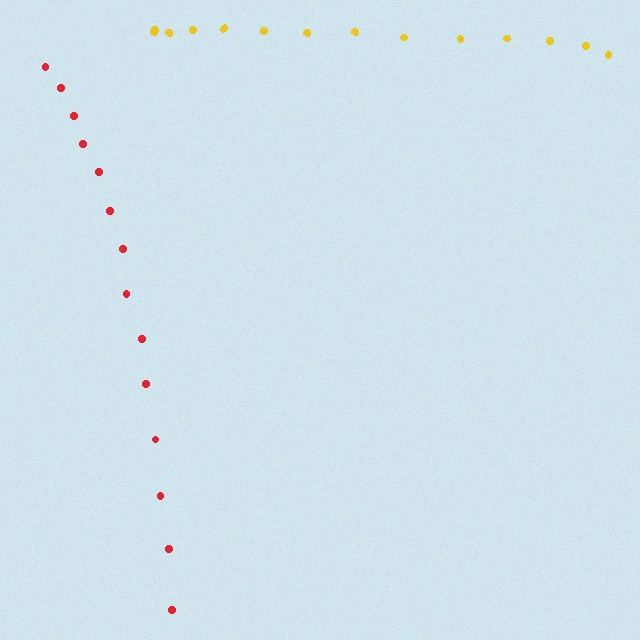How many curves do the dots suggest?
There are 2 distinct paths.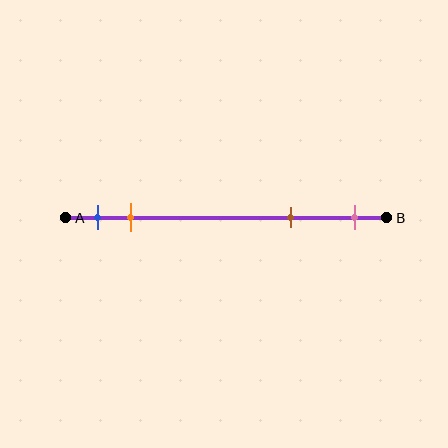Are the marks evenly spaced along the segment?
No, the marks are not evenly spaced.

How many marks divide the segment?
There are 4 marks dividing the segment.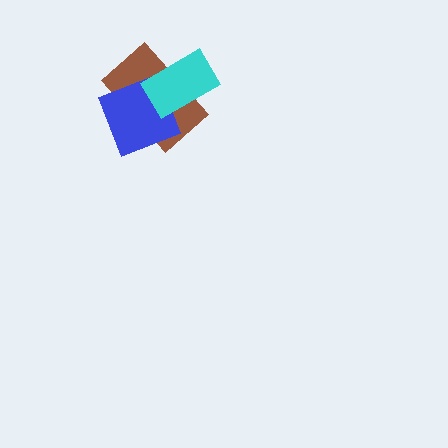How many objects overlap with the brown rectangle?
2 objects overlap with the brown rectangle.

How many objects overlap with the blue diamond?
2 objects overlap with the blue diamond.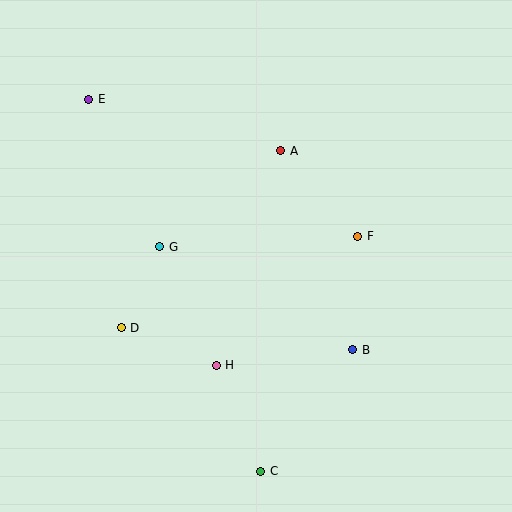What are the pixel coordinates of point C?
Point C is at (261, 471).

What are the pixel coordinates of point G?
Point G is at (160, 247).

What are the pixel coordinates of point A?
Point A is at (281, 151).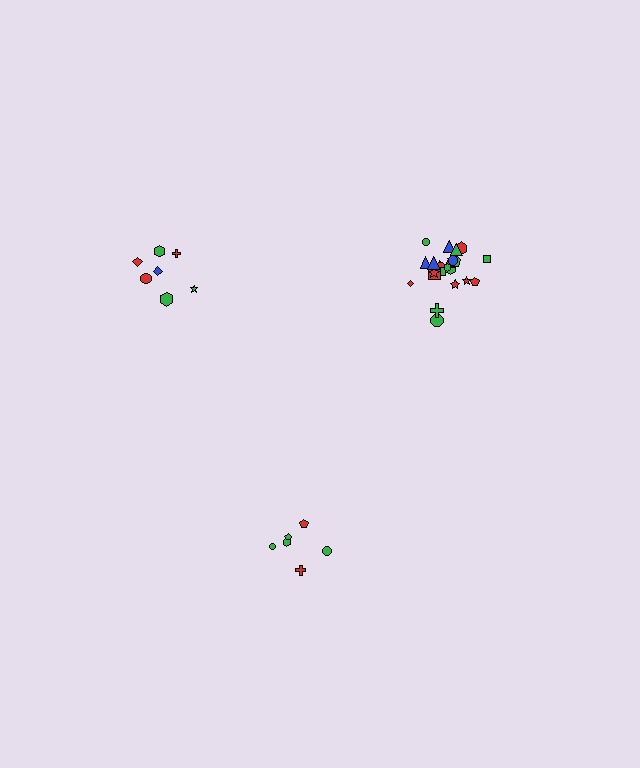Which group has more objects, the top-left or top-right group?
The top-right group.